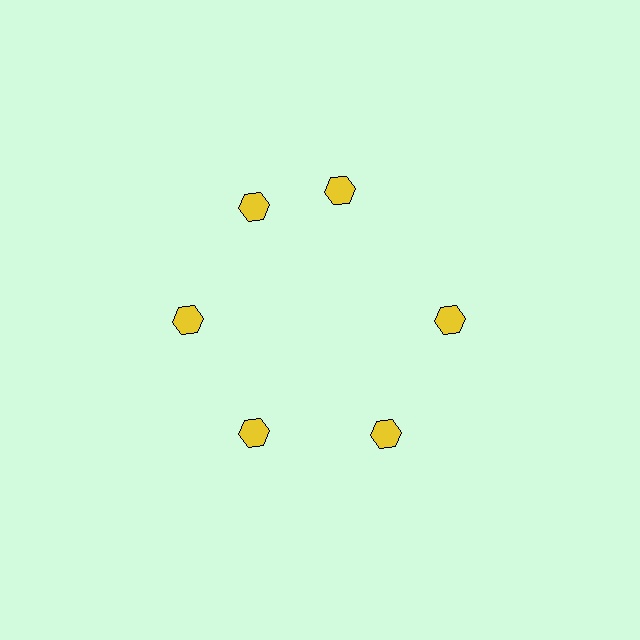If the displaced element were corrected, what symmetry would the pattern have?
It would have 6-fold rotational symmetry — the pattern would map onto itself every 60 degrees.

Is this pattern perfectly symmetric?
No. The 6 yellow hexagons are arranged in a ring, but one element near the 1 o'clock position is rotated out of alignment along the ring, breaking the 6-fold rotational symmetry.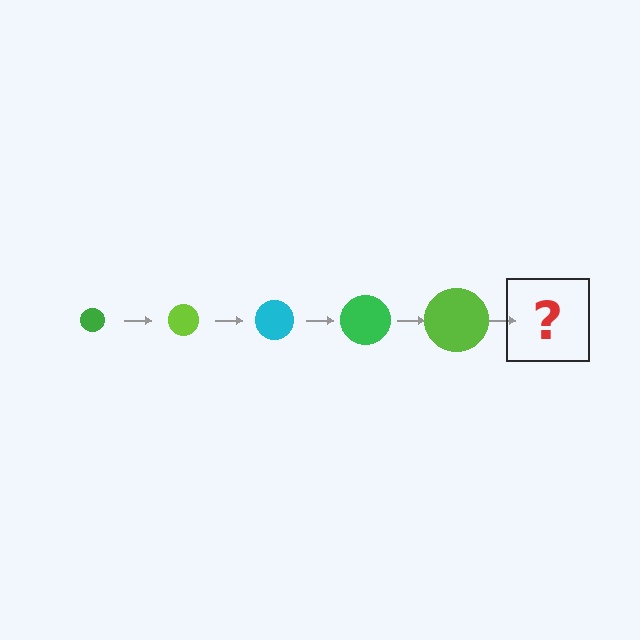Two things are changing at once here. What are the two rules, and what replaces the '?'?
The two rules are that the circle grows larger each step and the color cycles through green, lime, and cyan. The '?' should be a cyan circle, larger than the previous one.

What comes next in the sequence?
The next element should be a cyan circle, larger than the previous one.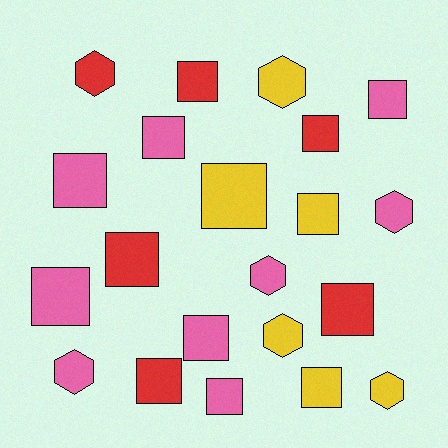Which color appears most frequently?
Pink, with 9 objects.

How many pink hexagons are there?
There are 3 pink hexagons.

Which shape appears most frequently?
Square, with 14 objects.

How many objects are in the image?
There are 21 objects.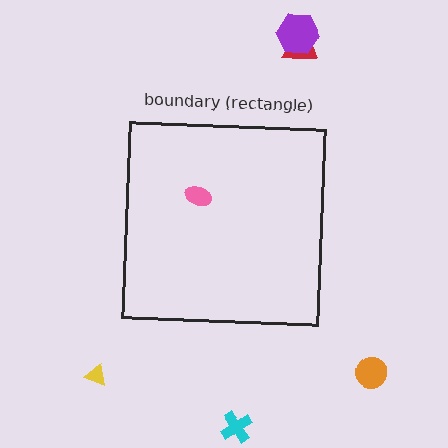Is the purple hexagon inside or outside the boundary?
Outside.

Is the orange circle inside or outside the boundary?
Outside.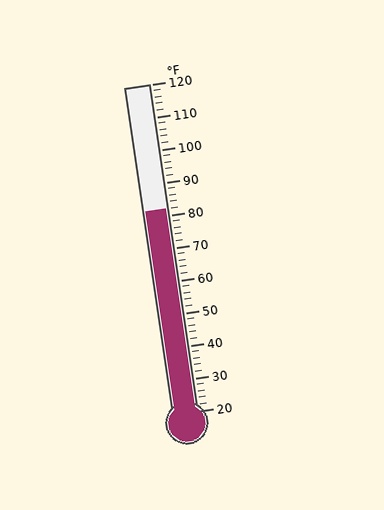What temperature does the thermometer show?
The thermometer shows approximately 82°F.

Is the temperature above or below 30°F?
The temperature is above 30°F.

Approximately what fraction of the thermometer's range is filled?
The thermometer is filled to approximately 60% of its range.